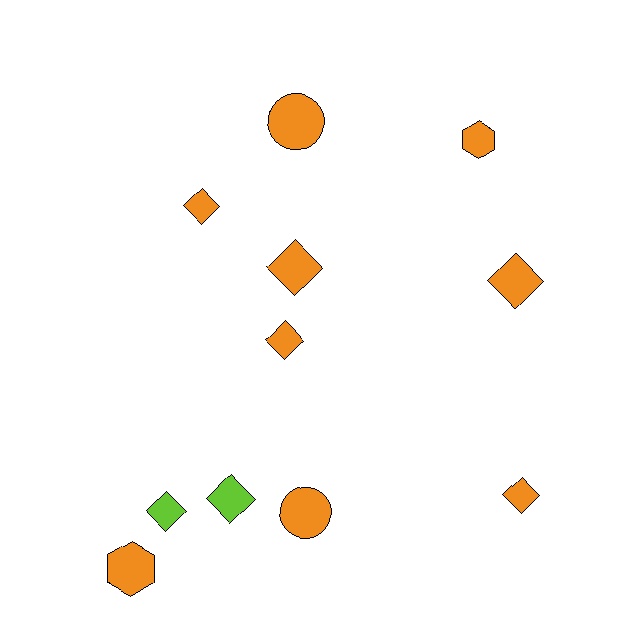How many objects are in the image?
There are 11 objects.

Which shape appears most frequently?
Diamond, with 7 objects.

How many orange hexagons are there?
There are 2 orange hexagons.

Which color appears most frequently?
Orange, with 9 objects.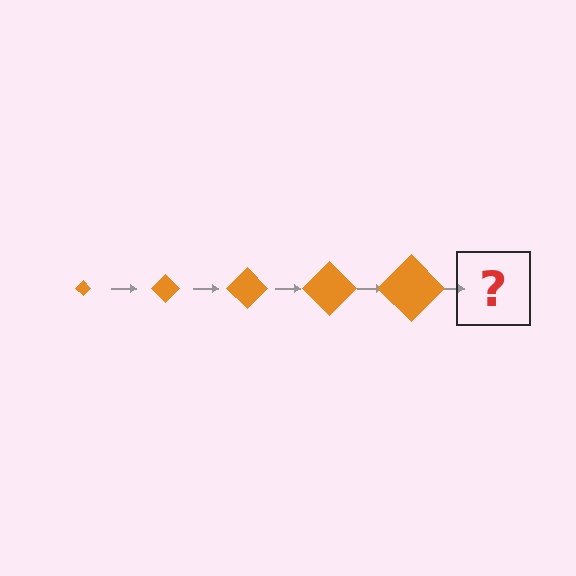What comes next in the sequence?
The next element should be an orange diamond, larger than the previous one.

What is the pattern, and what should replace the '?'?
The pattern is that the diamond gets progressively larger each step. The '?' should be an orange diamond, larger than the previous one.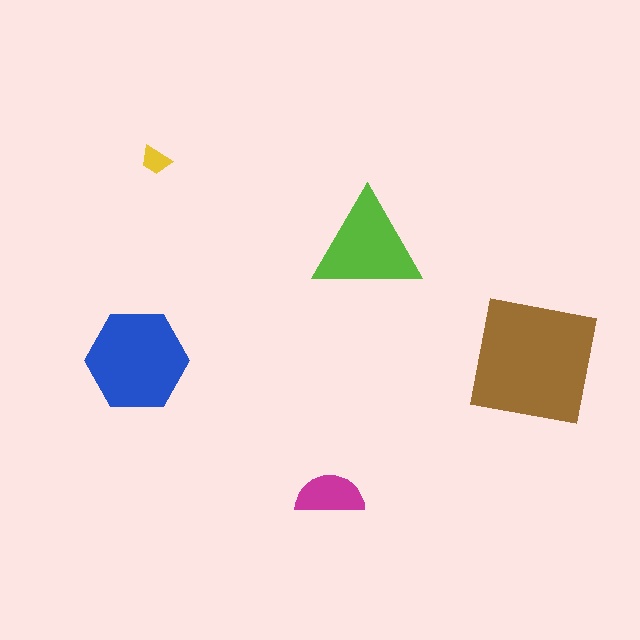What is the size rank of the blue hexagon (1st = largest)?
2nd.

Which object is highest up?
The yellow trapezoid is topmost.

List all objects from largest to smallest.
The brown square, the blue hexagon, the lime triangle, the magenta semicircle, the yellow trapezoid.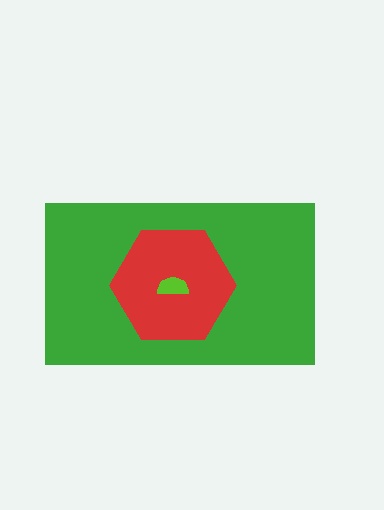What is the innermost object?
The lime semicircle.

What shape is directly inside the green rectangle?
The red hexagon.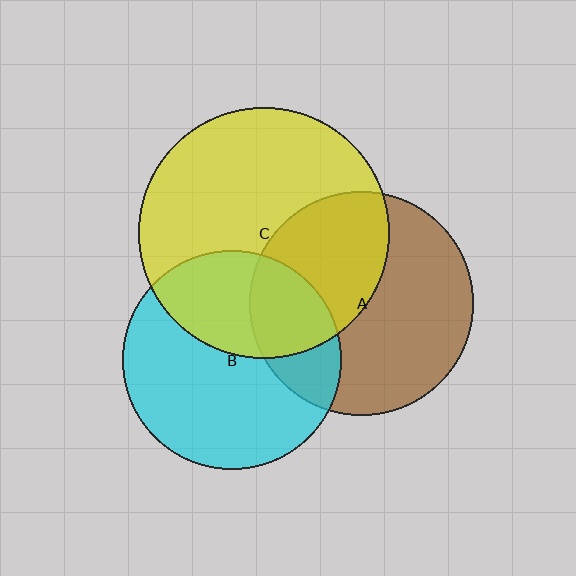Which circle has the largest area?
Circle C (yellow).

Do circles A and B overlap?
Yes.